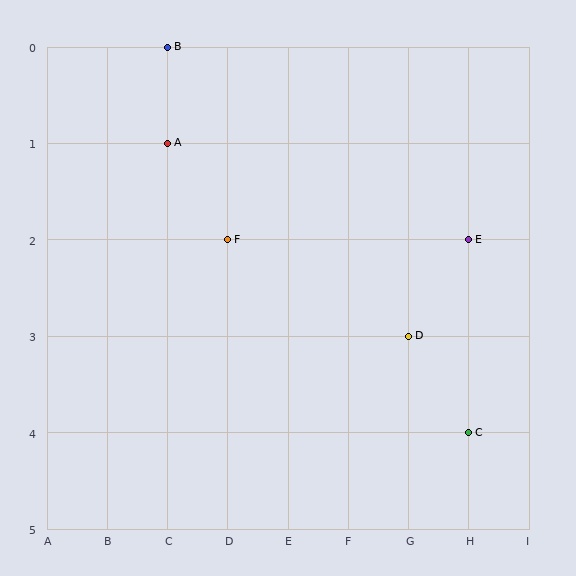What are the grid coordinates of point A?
Point A is at grid coordinates (C, 1).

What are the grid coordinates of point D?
Point D is at grid coordinates (G, 3).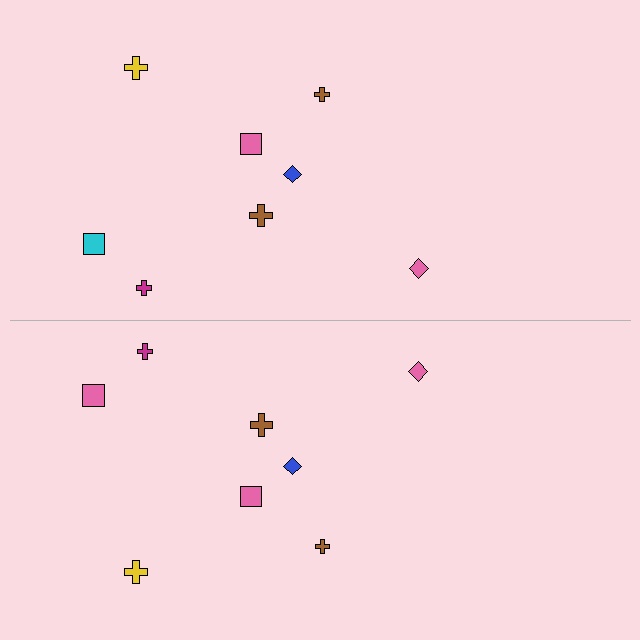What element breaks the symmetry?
The pink square on the bottom side breaks the symmetry — its mirror counterpart is cyan.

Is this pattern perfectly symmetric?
No, the pattern is not perfectly symmetric. The pink square on the bottom side breaks the symmetry — its mirror counterpart is cyan.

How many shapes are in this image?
There are 16 shapes in this image.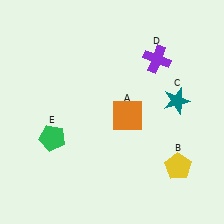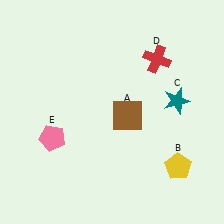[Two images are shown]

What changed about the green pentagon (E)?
In Image 1, E is green. In Image 2, it changed to pink.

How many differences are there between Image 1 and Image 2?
There are 3 differences between the two images.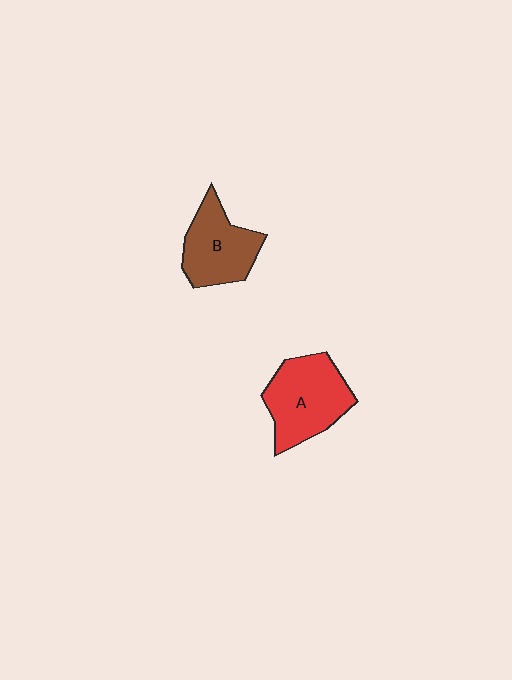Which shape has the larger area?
Shape A (red).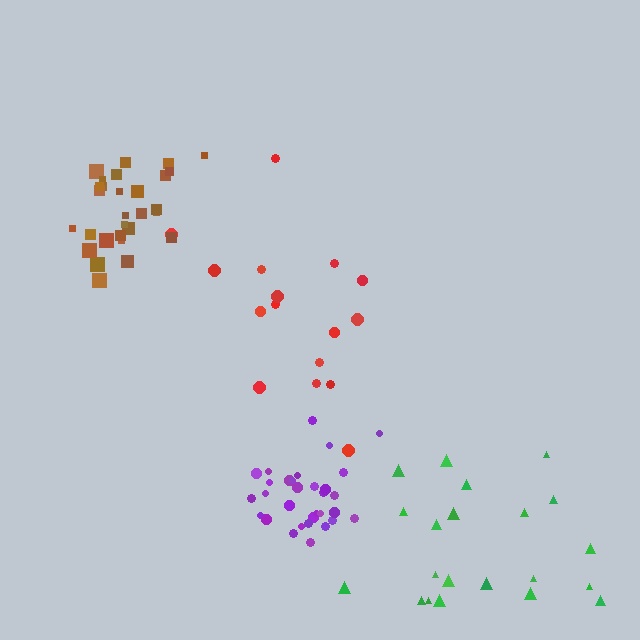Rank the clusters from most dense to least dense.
brown, purple, green, red.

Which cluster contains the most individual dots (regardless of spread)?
Purple (31).